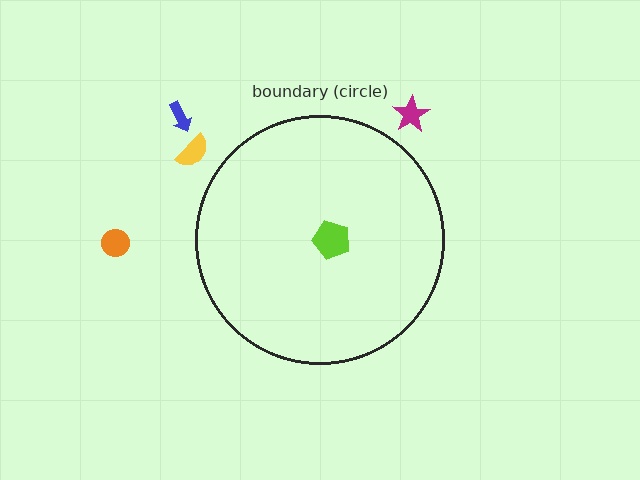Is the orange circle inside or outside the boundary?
Outside.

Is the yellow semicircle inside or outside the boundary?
Outside.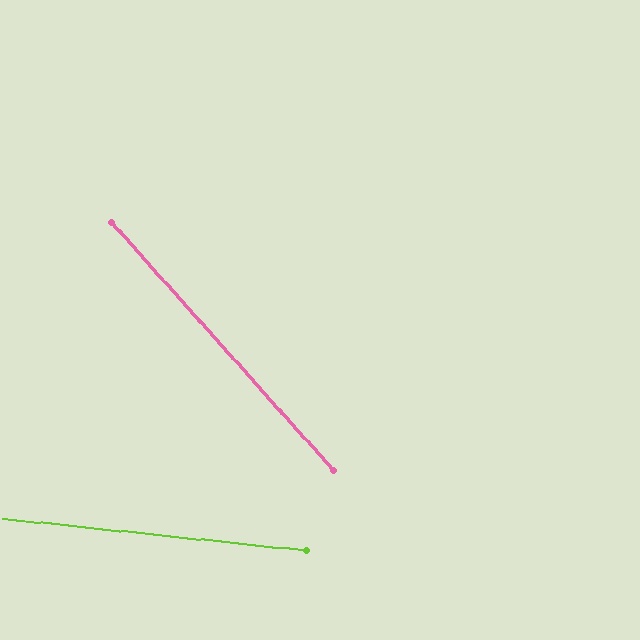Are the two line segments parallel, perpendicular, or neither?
Neither parallel nor perpendicular — they differ by about 42°.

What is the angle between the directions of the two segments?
Approximately 42 degrees.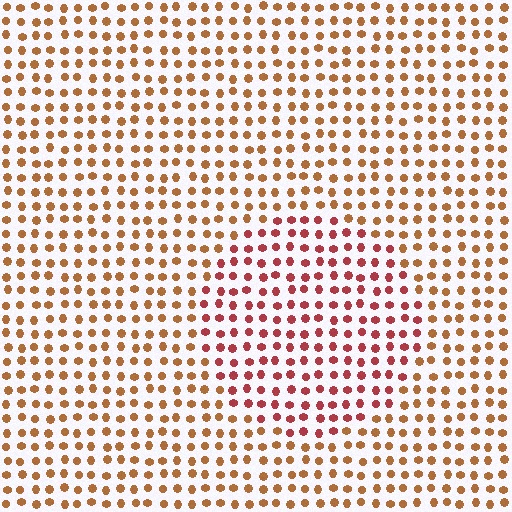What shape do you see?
I see a circle.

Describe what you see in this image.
The image is filled with small brown elements in a uniform arrangement. A circle-shaped region is visible where the elements are tinted to a slightly different hue, forming a subtle color boundary.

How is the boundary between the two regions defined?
The boundary is defined purely by a slight shift in hue (about 33 degrees). Spacing, size, and orientation are identical on both sides.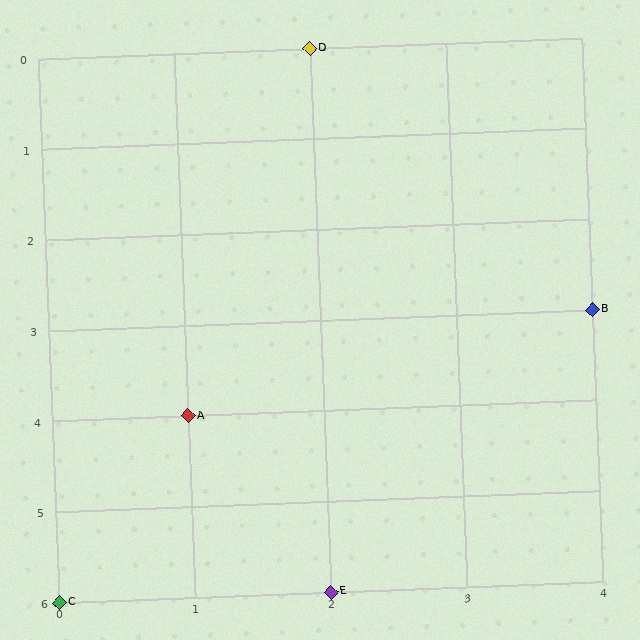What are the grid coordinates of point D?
Point D is at grid coordinates (2, 0).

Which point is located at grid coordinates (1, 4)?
Point A is at (1, 4).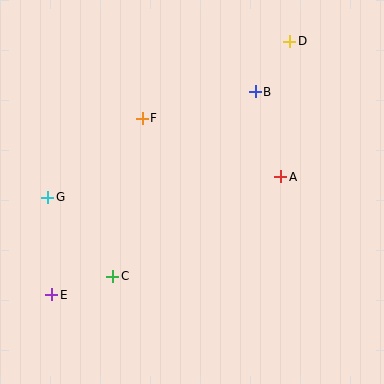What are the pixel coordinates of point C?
Point C is at (113, 276).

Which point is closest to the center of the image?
Point F at (142, 118) is closest to the center.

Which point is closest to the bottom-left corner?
Point E is closest to the bottom-left corner.